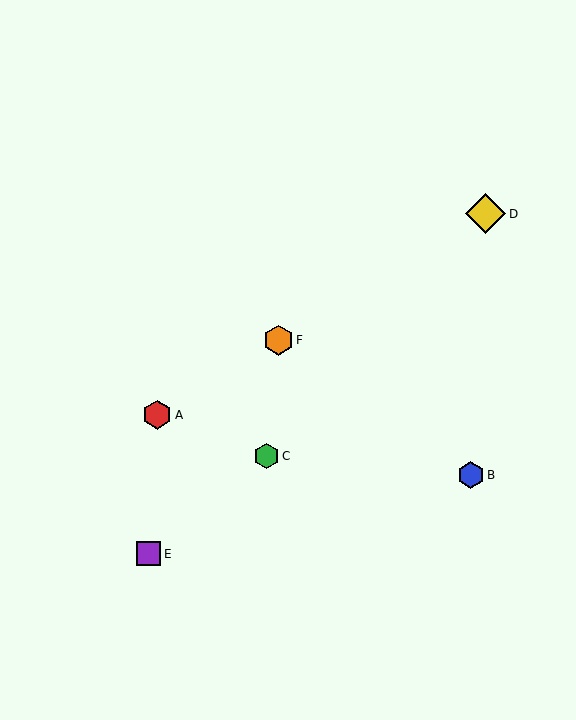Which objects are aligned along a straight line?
Objects A, D, F are aligned along a straight line.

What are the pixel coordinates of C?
Object C is at (267, 456).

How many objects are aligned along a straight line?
3 objects (A, D, F) are aligned along a straight line.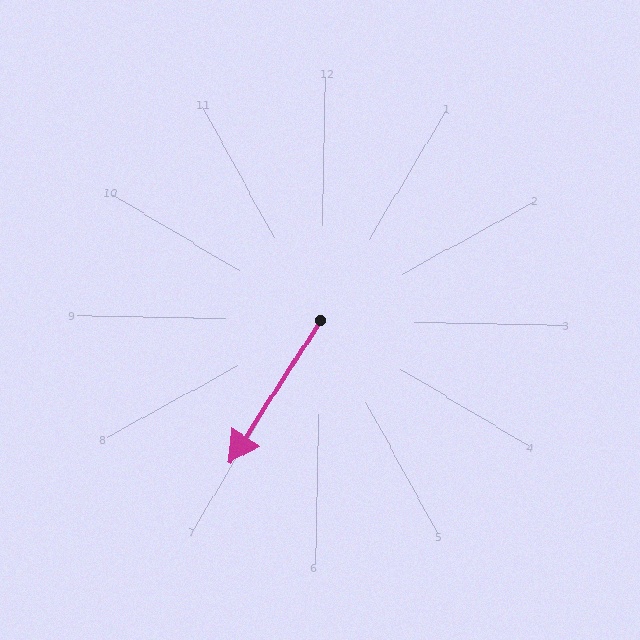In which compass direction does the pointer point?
Southwest.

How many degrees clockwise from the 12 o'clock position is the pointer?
Approximately 211 degrees.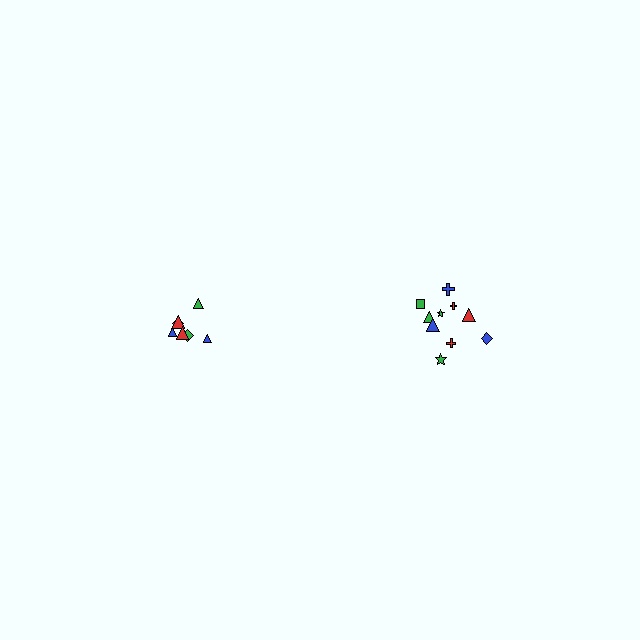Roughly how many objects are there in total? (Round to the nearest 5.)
Roughly 15 objects in total.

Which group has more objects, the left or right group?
The right group.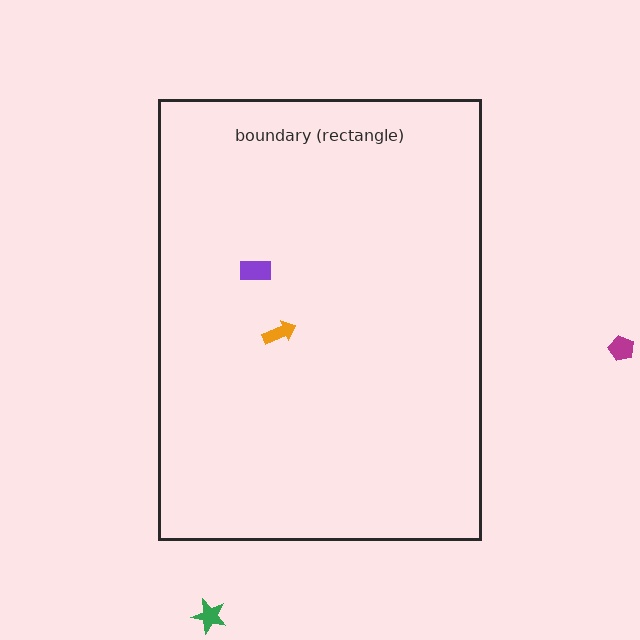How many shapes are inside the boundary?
2 inside, 2 outside.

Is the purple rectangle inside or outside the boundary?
Inside.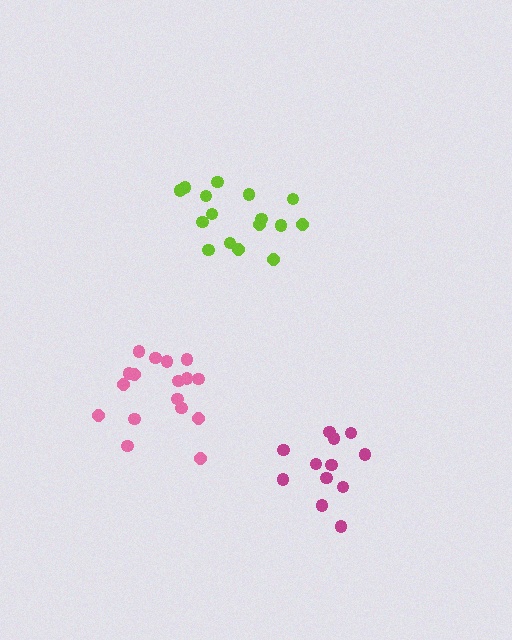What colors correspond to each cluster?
The clusters are colored: pink, lime, magenta.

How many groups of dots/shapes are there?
There are 3 groups.